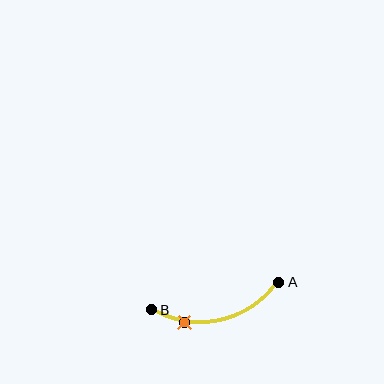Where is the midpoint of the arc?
The arc midpoint is the point on the curve farthest from the straight line joining A and B. It sits below that line.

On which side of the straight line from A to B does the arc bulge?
The arc bulges below the straight line connecting A and B.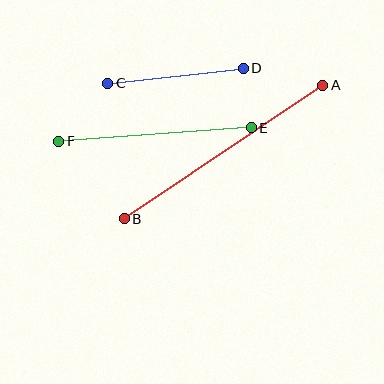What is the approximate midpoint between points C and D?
The midpoint is at approximately (175, 76) pixels.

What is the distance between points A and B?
The distance is approximately 239 pixels.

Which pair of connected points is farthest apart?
Points A and B are farthest apart.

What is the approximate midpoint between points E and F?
The midpoint is at approximately (155, 134) pixels.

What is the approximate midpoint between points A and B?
The midpoint is at approximately (224, 152) pixels.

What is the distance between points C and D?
The distance is approximately 136 pixels.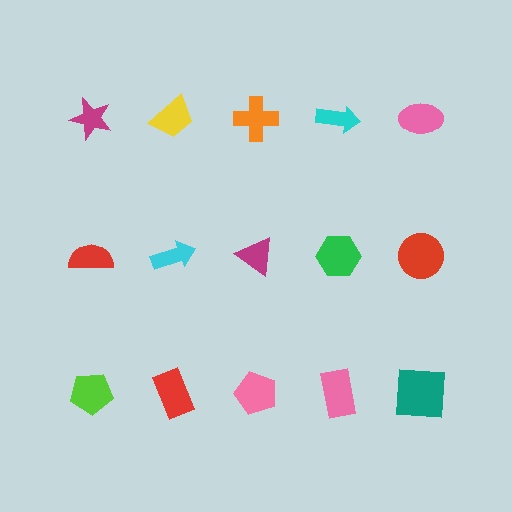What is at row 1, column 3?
An orange cross.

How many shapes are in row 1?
5 shapes.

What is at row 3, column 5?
A teal square.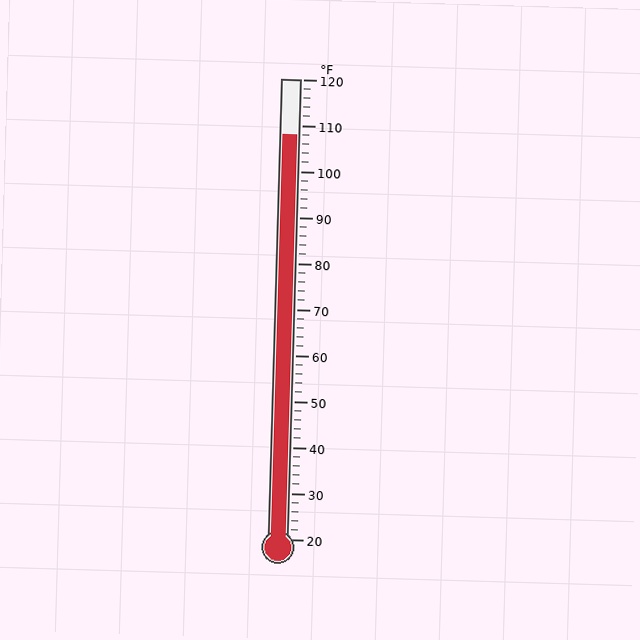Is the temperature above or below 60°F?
The temperature is above 60°F.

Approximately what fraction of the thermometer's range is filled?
The thermometer is filled to approximately 90% of its range.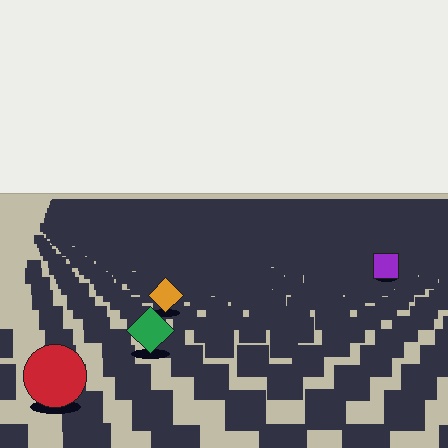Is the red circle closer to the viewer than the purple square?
Yes. The red circle is closer — you can tell from the texture gradient: the ground texture is coarser near it.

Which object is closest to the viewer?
The red circle is closest. The texture marks near it are larger and more spread out.